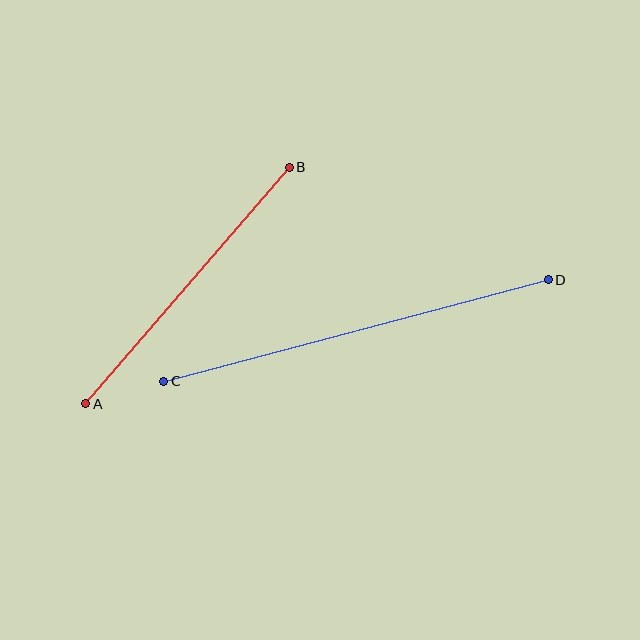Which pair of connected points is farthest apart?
Points C and D are farthest apart.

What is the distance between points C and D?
The distance is approximately 398 pixels.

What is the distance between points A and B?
The distance is approximately 312 pixels.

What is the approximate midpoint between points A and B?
The midpoint is at approximately (188, 286) pixels.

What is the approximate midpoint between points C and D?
The midpoint is at approximately (356, 331) pixels.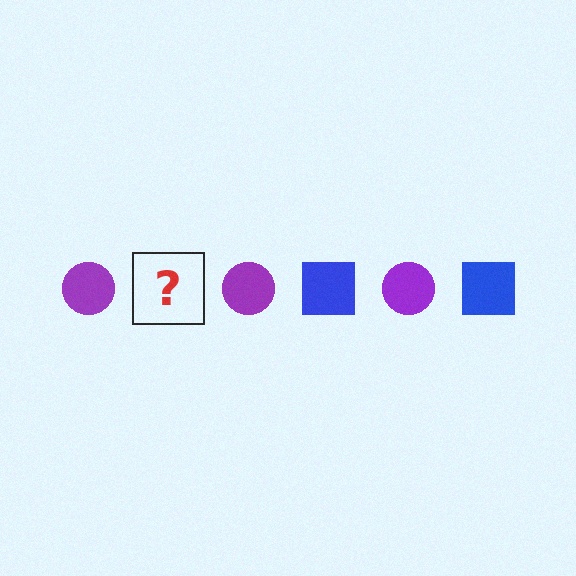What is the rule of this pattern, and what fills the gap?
The rule is that the pattern alternates between purple circle and blue square. The gap should be filled with a blue square.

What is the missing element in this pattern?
The missing element is a blue square.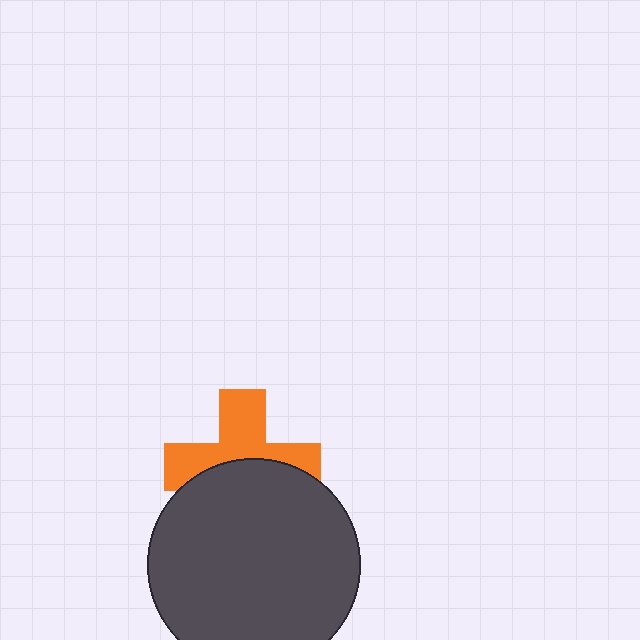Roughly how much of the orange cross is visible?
About half of it is visible (roughly 52%).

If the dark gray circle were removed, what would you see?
You would see the complete orange cross.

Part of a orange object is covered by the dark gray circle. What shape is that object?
It is a cross.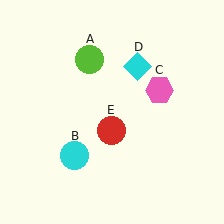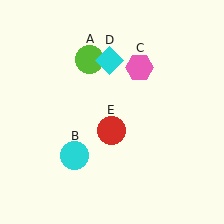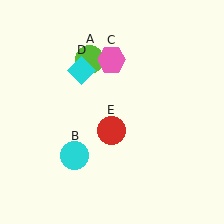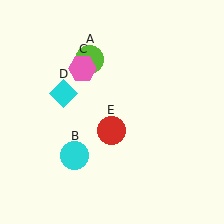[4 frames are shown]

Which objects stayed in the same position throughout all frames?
Lime circle (object A) and cyan circle (object B) and red circle (object E) remained stationary.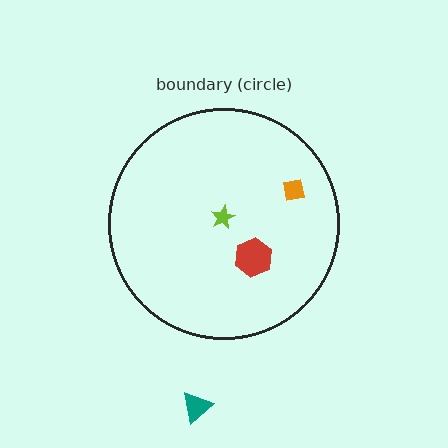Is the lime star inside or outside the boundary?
Inside.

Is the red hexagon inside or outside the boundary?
Inside.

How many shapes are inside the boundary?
3 inside, 1 outside.